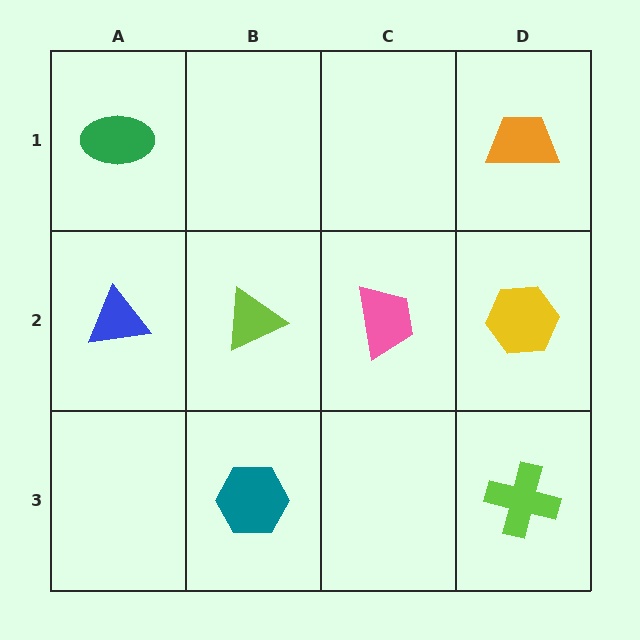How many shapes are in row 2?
4 shapes.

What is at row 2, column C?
A pink trapezoid.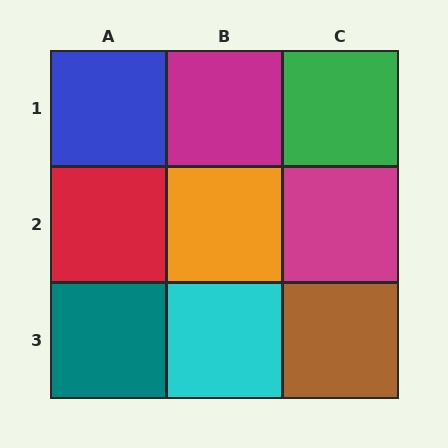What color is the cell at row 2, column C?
Magenta.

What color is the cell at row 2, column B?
Orange.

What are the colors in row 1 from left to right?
Blue, magenta, green.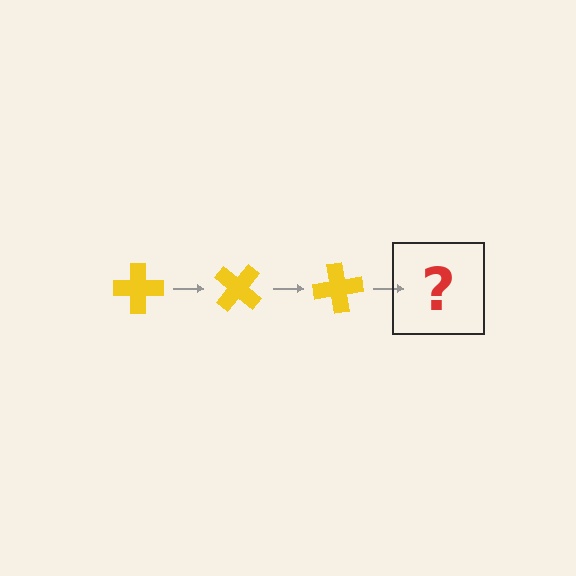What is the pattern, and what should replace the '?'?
The pattern is that the cross rotates 40 degrees each step. The '?' should be a yellow cross rotated 120 degrees.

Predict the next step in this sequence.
The next step is a yellow cross rotated 120 degrees.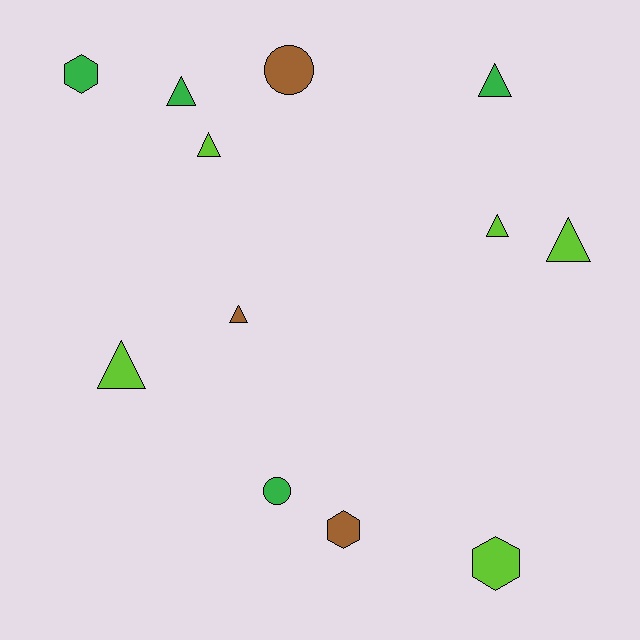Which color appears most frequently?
Lime, with 5 objects.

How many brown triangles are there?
There is 1 brown triangle.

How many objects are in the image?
There are 12 objects.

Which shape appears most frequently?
Triangle, with 7 objects.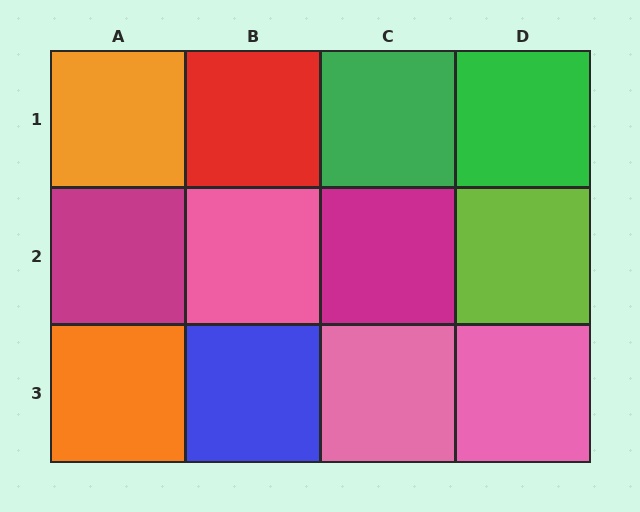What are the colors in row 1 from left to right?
Orange, red, green, green.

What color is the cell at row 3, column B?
Blue.